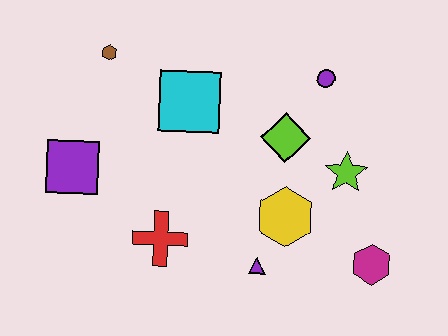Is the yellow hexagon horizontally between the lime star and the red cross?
Yes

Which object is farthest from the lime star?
The purple square is farthest from the lime star.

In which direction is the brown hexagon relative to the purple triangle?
The brown hexagon is above the purple triangle.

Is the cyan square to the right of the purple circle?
No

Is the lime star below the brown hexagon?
Yes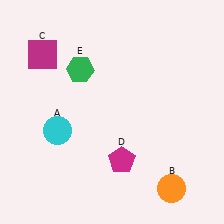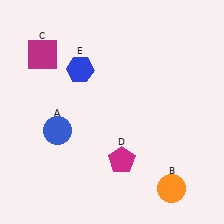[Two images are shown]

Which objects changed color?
A changed from cyan to blue. E changed from green to blue.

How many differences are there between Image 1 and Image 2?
There are 2 differences between the two images.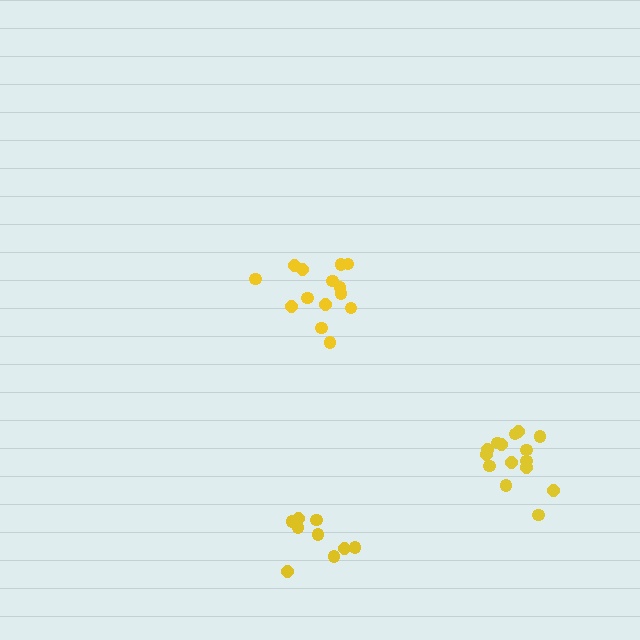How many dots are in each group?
Group 1: 9 dots, Group 2: 15 dots, Group 3: 14 dots (38 total).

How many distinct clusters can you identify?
There are 3 distinct clusters.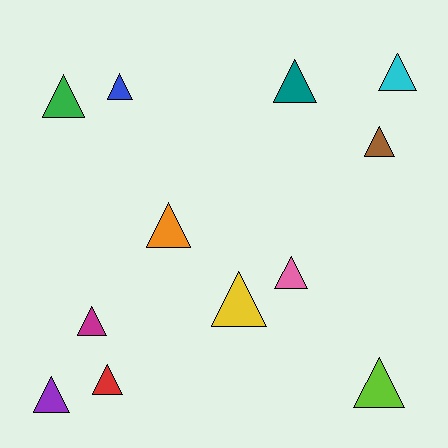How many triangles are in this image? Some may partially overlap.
There are 12 triangles.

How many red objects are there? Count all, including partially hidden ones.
There is 1 red object.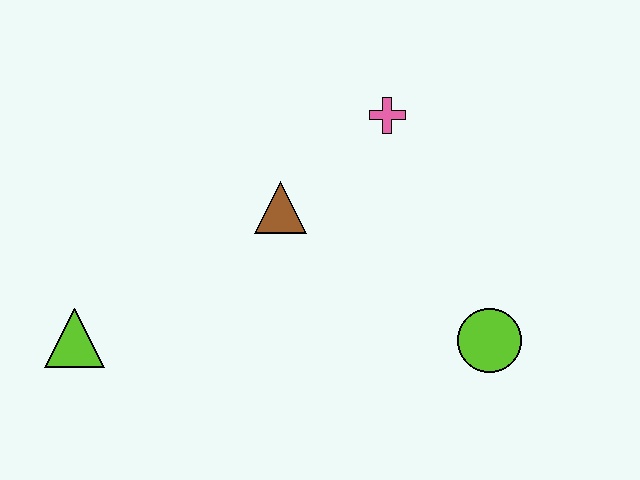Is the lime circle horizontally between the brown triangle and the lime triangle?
No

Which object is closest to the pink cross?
The brown triangle is closest to the pink cross.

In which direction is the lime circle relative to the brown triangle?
The lime circle is to the right of the brown triangle.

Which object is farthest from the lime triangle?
The lime circle is farthest from the lime triangle.